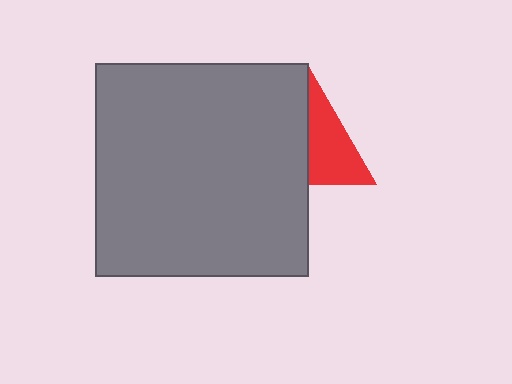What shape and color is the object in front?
The object in front is a gray square.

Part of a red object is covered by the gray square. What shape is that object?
It is a triangle.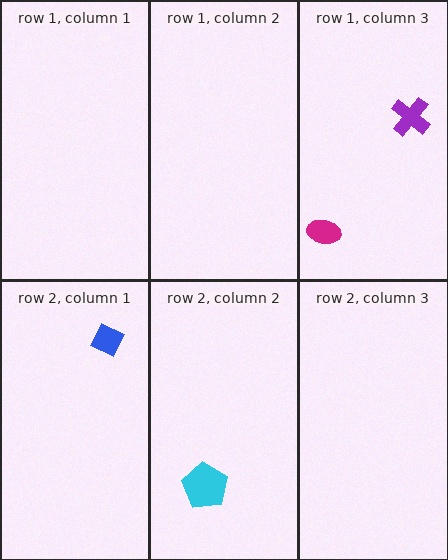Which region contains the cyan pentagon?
The row 2, column 2 region.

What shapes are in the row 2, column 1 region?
The blue diamond.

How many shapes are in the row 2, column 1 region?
1.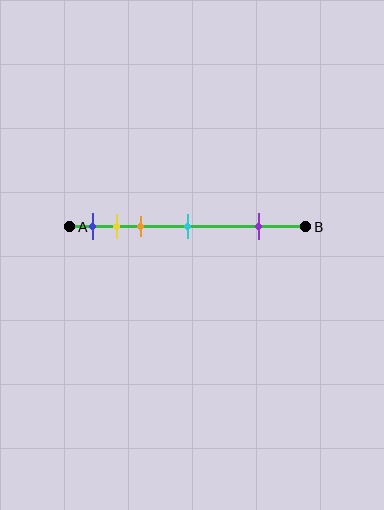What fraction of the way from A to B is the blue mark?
The blue mark is approximately 10% (0.1) of the way from A to B.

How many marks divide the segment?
There are 5 marks dividing the segment.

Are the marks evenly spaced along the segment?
No, the marks are not evenly spaced.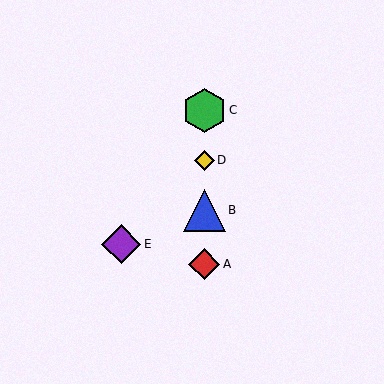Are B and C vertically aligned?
Yes, both are at x≈204.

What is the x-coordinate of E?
Object E is at x≈121.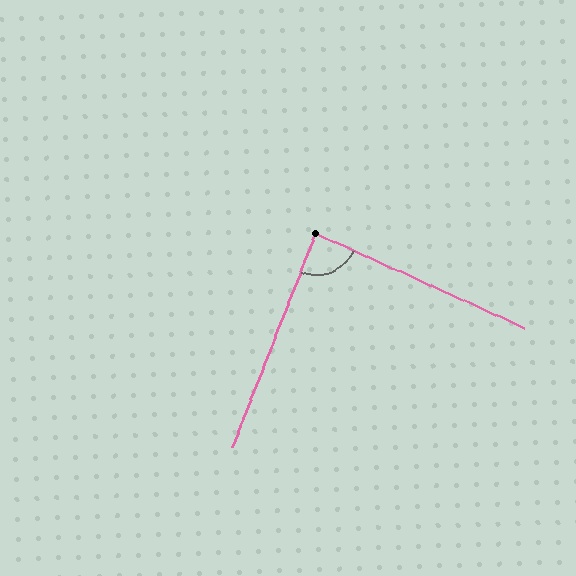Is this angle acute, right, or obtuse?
It is approximately a right angle.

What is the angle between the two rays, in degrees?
Approximately 87 degrees.